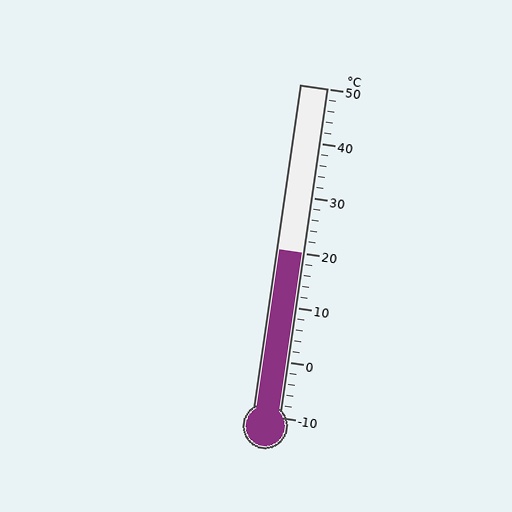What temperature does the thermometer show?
The thermometer shows approximately 20°C.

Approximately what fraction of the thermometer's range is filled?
The thermometer is filled to approximately 50% of its range.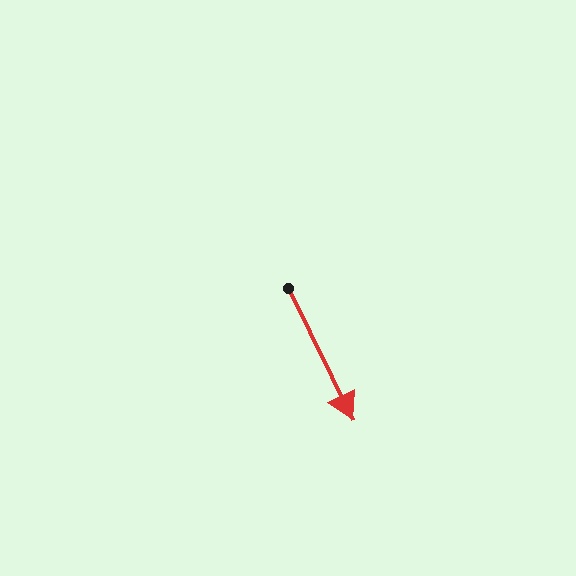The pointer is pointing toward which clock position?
Roughly 5 o'clock.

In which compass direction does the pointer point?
Southeast.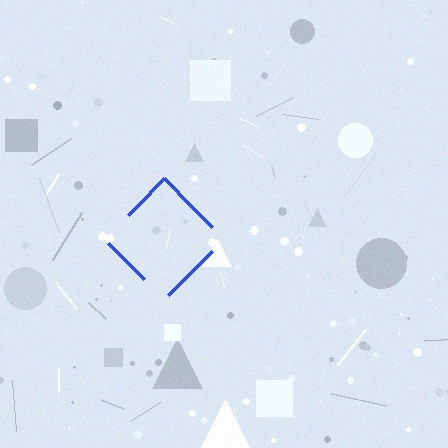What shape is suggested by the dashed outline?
The dashed outline suggests a diamond.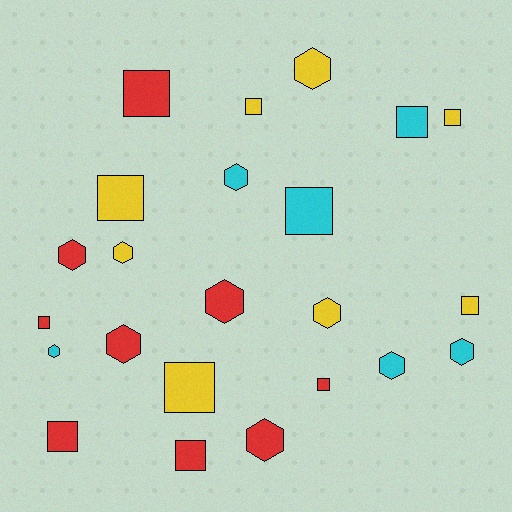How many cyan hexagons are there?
There are 4 cyan hexagons.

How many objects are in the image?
There are 23 objects.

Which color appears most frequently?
Red, with 9 objects.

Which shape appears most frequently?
Square, with 12 objects.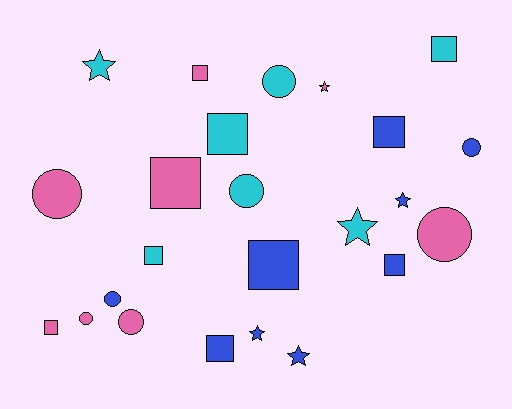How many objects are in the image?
There are 24 objects.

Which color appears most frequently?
Blue, with 9 objects.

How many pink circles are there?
There are 4 pink circles.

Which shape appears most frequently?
Square, with 10 objects.